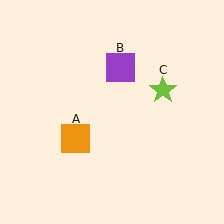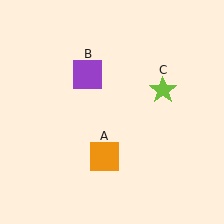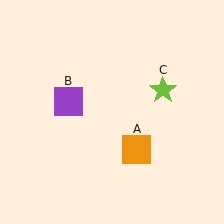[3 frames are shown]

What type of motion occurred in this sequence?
The orange square (object A), purple square (object B) rotated counterclockwise around the center of the scene.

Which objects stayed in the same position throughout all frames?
Lime star (object C) remained stationary.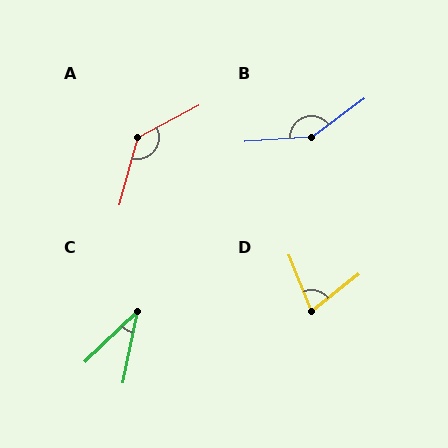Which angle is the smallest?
C, at approximately 34 degrees.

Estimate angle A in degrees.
Approximately 133 degrees.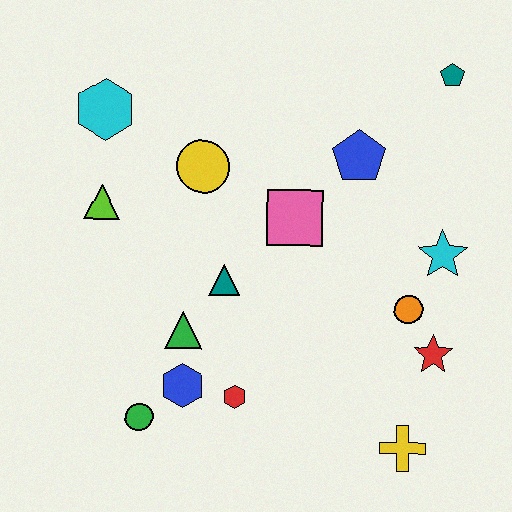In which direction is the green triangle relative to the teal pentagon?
The green triangle is to the left of the teal pentagon.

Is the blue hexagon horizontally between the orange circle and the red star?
No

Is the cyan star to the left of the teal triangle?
No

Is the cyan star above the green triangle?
Yes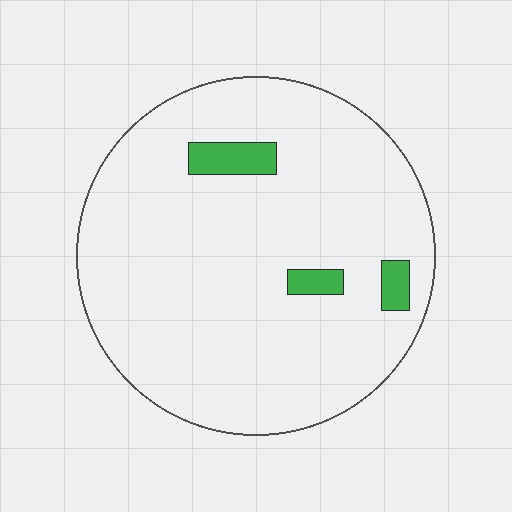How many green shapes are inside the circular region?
3.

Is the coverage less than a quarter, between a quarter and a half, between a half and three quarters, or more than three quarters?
Less than a quarter.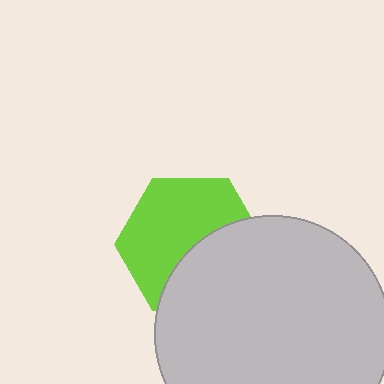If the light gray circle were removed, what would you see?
You would see the complete lime hexagon.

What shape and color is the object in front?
The object in front is a light gray circle.